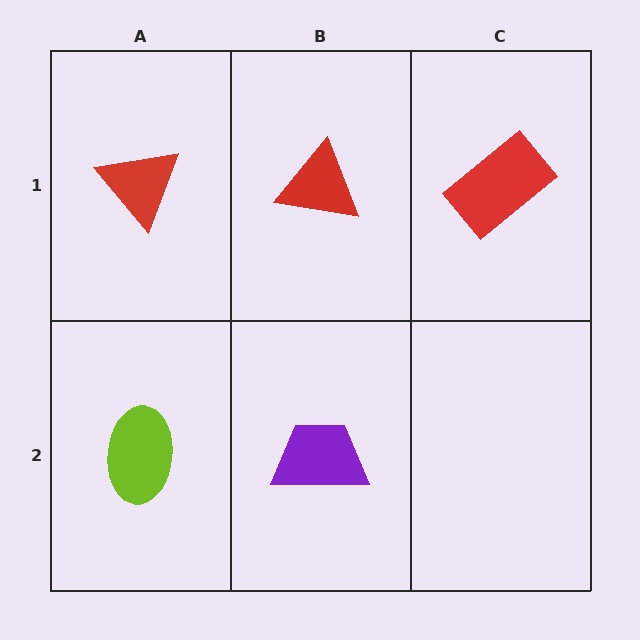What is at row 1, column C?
A red rectangle.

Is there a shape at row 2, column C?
No, that cell is empty.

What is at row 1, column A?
A red triangle.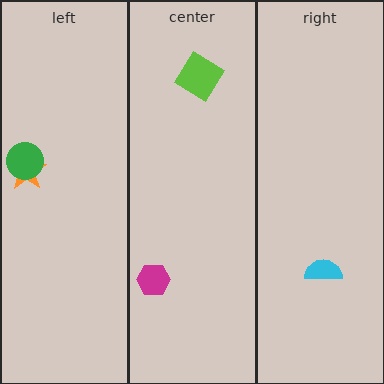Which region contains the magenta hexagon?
The center region.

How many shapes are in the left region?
2.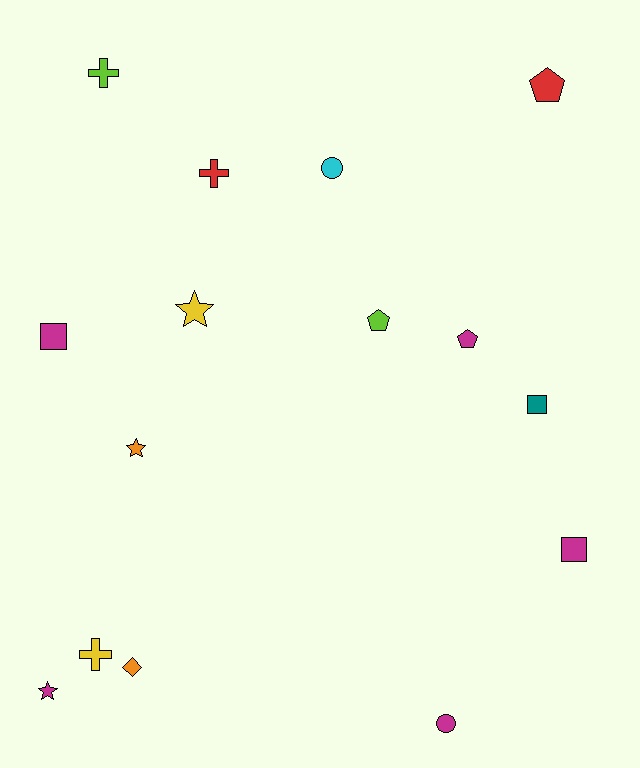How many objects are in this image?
There are 15 objects.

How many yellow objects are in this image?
There are 2 yellow objects.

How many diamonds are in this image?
There is 1 diamond.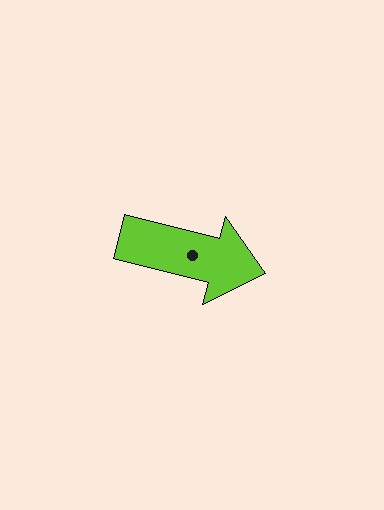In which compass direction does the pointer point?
East.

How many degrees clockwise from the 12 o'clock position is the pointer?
Approximately 104 degrees.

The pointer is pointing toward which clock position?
Roughly 3 o'clock.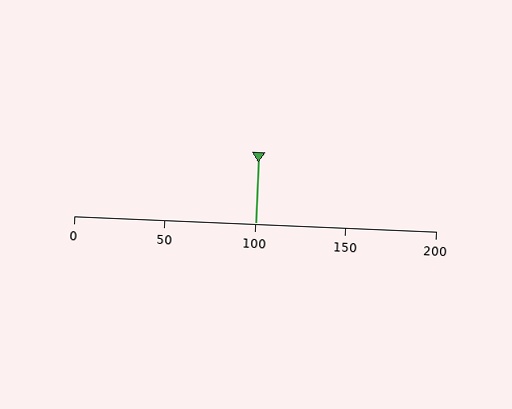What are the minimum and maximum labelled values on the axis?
The axis runs from 0 to 200.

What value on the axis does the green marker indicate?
The marker indicates approximately 100.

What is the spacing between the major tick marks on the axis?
The major ticks are spaced 50 apart.